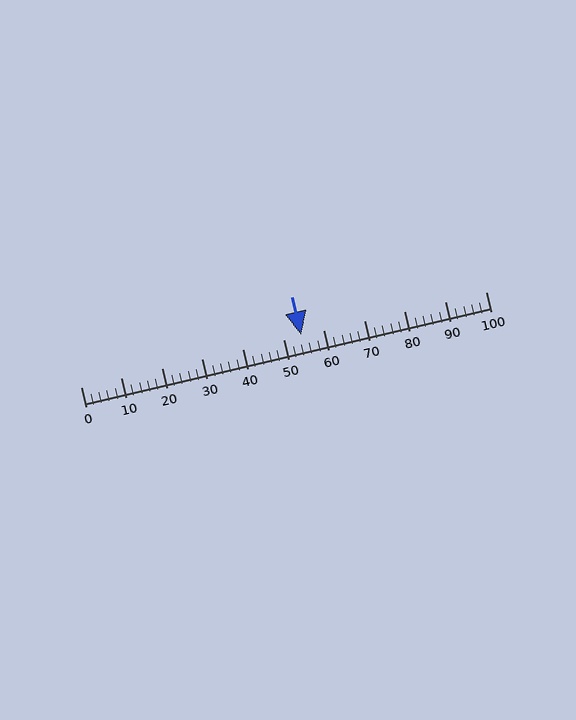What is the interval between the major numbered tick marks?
The major tick marks are spaced 10 units apart.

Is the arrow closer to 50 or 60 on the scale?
The arrow is closer to 50.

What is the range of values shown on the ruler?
The ruler shows values from 0 to 100.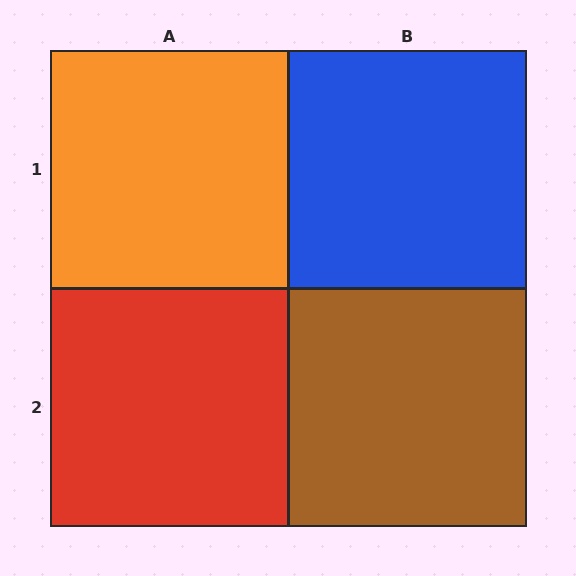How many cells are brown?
1 cell is brown.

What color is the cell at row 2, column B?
Brown.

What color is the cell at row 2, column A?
Red.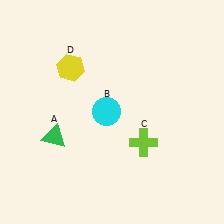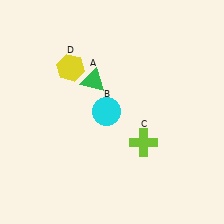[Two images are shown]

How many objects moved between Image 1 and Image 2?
1 object moved between the two images.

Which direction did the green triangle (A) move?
The green triangle (A) moved up.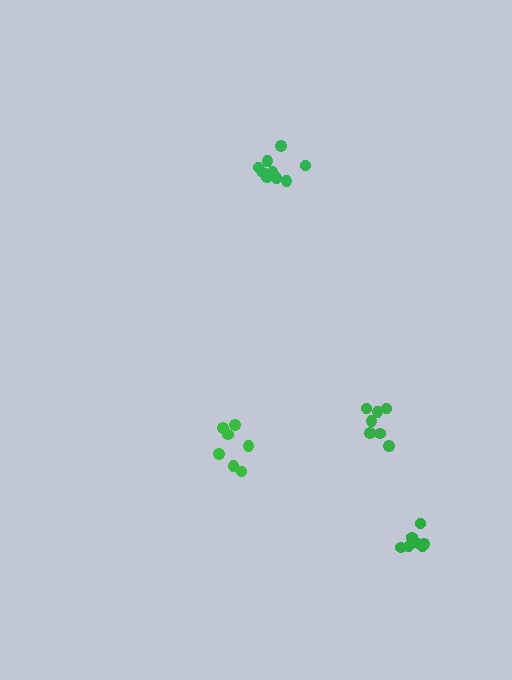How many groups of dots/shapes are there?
There are 4 groups.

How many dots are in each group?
Group 1: 7 dots, Group 2: 7 dots, Group 3: 7 dots, Group 4: 9 dots (30 total).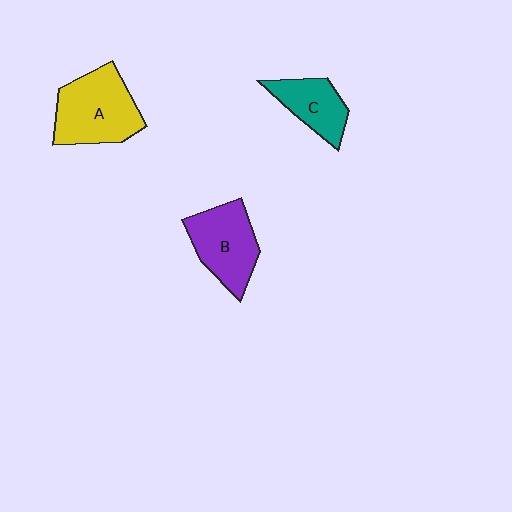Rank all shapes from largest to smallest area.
From largest to smallest: A (yellow), B (purple), C (teal).